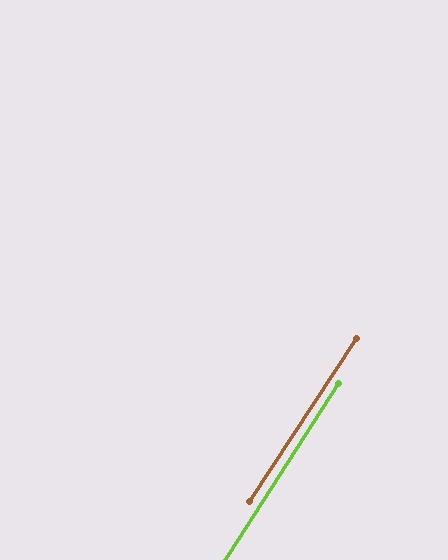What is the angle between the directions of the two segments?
Approximately 1 degree.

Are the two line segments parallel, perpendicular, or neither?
Parallel — their directions differ by only 0.8°.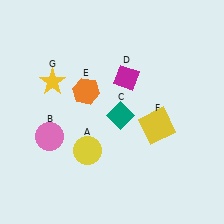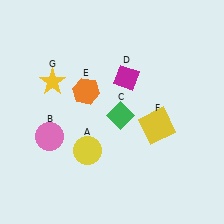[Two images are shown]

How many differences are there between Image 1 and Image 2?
There is 1 difference between the two images.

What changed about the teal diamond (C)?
In Image 1, C is teal. In Image 2, it changed to green.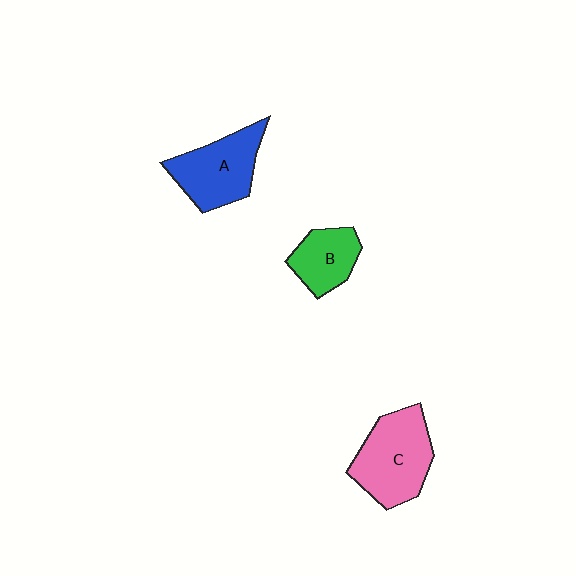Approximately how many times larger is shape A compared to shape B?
Approximately 1.5 times.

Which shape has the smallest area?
Shape B (green).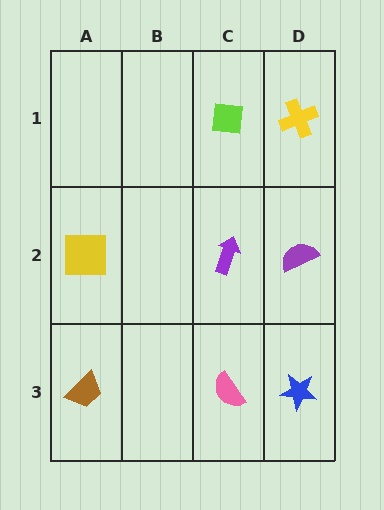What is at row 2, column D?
A purple semicircle.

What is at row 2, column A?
A yellow square.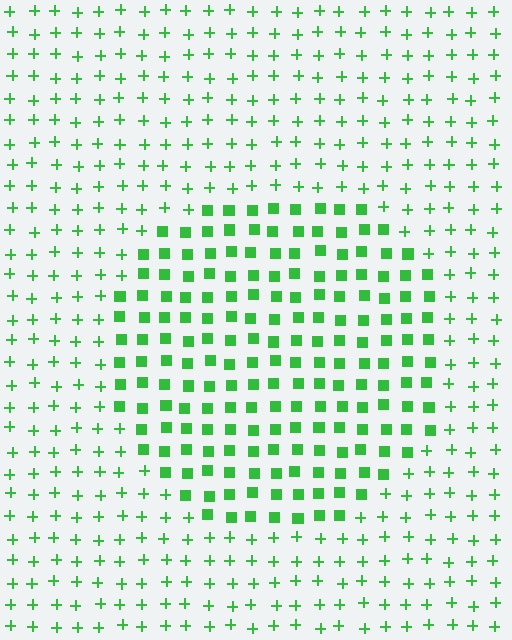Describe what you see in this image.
The image is filled with small green elements arranged in a uniform grid. A circle-shaped region contains squares, while the surrounding area contains plus signs. The boundary is defined purely by the change in element shape.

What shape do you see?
I see a circle.